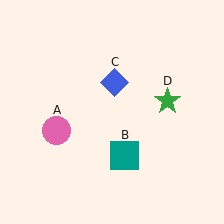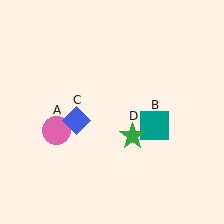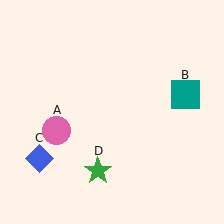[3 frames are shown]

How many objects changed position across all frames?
3 objects changed position: teal square (object B), blue diamond (object C), green star (object D).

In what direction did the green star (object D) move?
The green star (object D) moved down and to the left.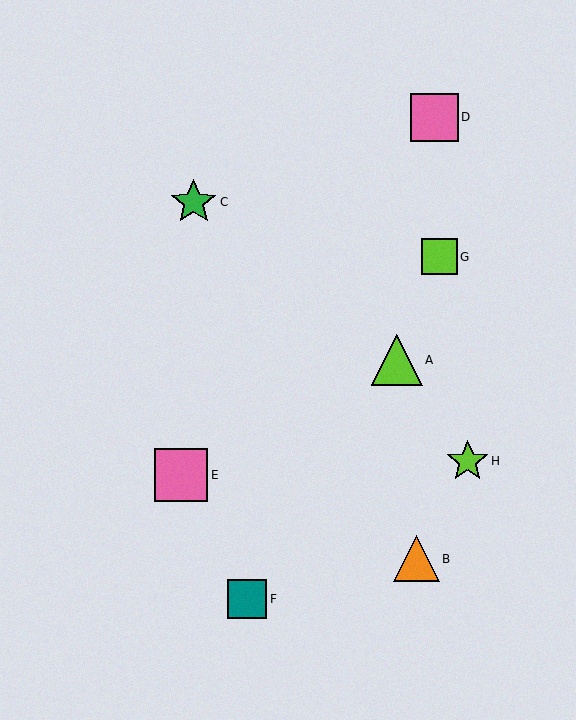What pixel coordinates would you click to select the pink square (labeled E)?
Click at (181, 475) to select the pink square E.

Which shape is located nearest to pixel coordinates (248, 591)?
The teal square (labeled F) at (247, 599) is nearest to that location.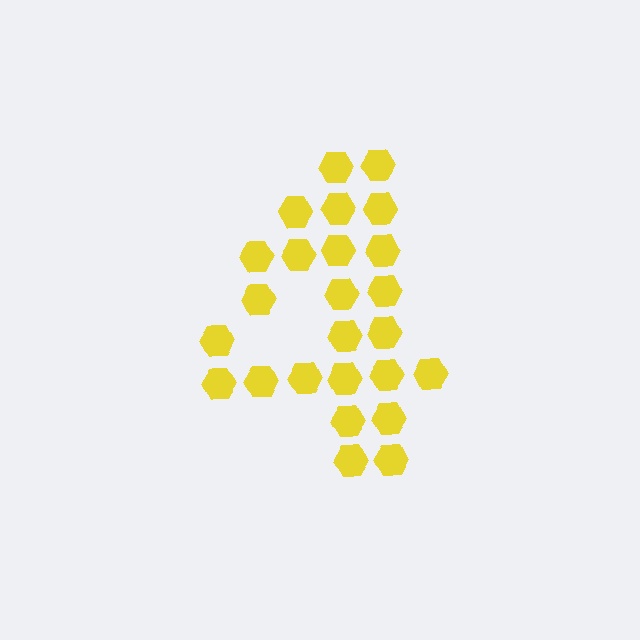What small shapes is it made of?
It is made of small hexagons.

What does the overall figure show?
The overall figure shows the digit 4.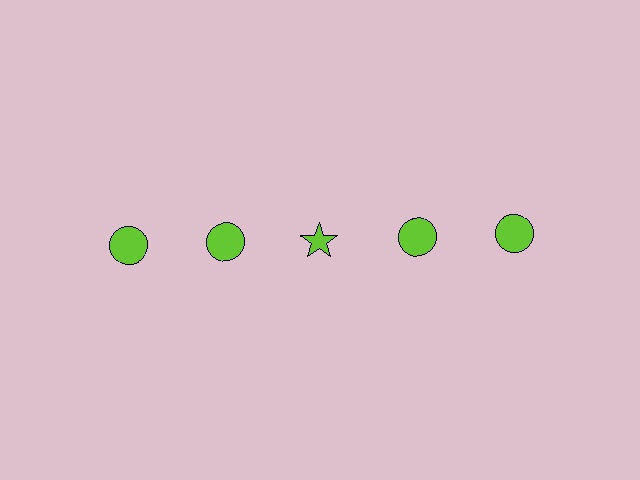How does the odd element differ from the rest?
It has a different shape: star instead of circle.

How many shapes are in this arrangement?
There are 5 shapes arranged in a grid pattern.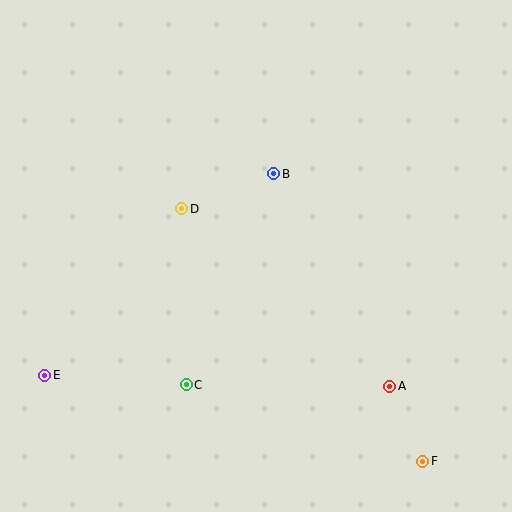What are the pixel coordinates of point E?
Point E is at (45, 375).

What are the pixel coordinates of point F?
Point F is at (423, 461).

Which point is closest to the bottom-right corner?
Point F is closest to the bottom-right corner.